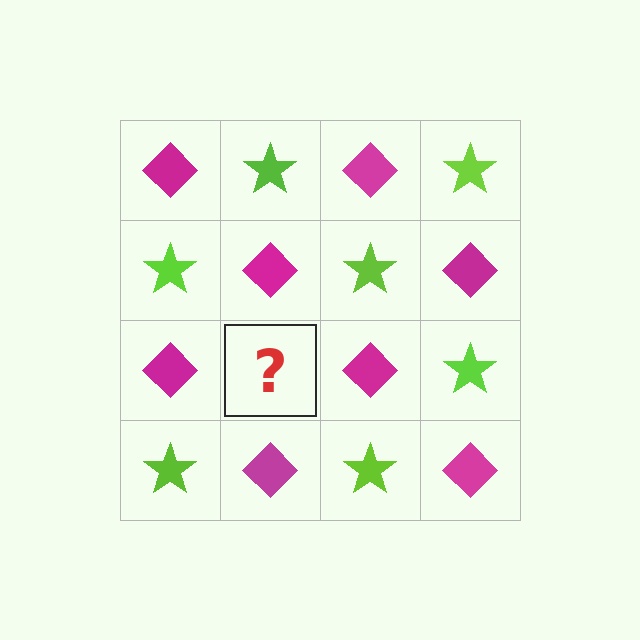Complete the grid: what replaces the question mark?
The question mark should be replaced with a lime star.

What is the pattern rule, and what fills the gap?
The rule is that it alternates magenta diamond and lime star in a checkerboard pattern. The gap should be filled with a lime star.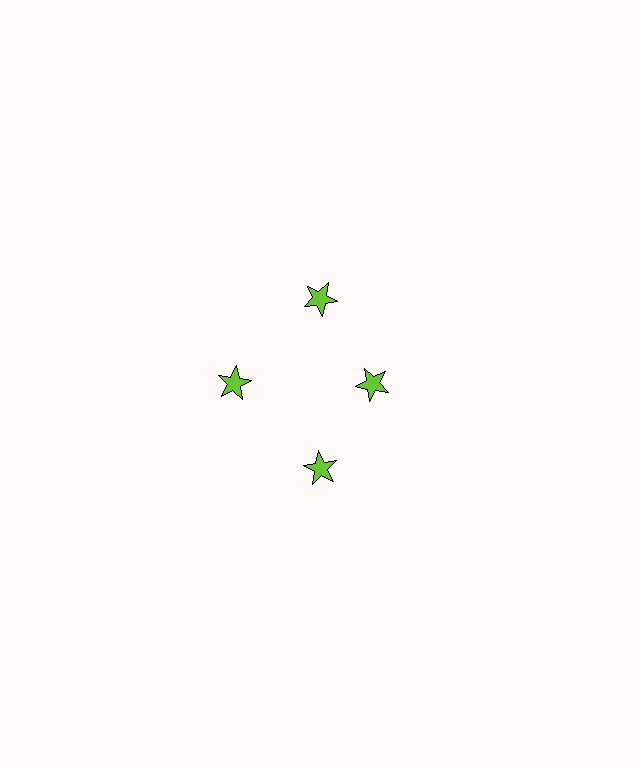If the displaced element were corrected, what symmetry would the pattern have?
It would have 4-fold rotational symmetry — the pattern would map onto itself every 90 degrees.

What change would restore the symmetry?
The symmetry would be restored by moving it outward, back onto the ring so that all 4 stars sit at equal angles and equal distance from the center.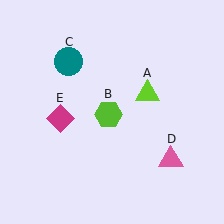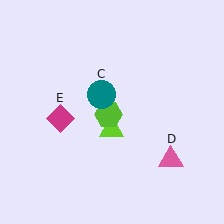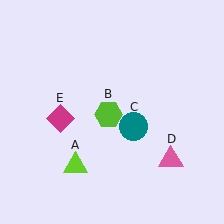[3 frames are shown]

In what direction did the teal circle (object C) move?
The teal circle (object C) moved down and to the right.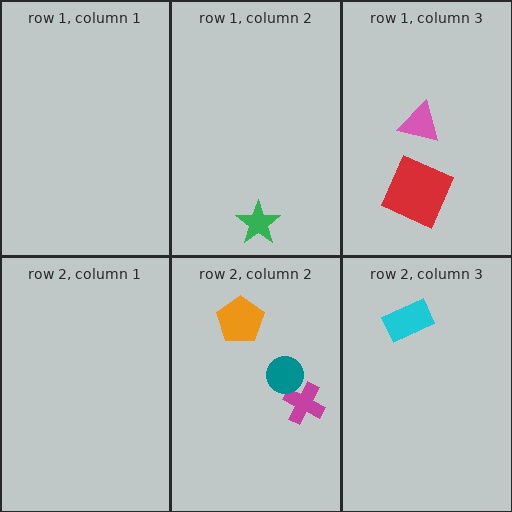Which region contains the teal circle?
The row 2, column 2 region.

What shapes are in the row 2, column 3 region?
The cyan rectangle.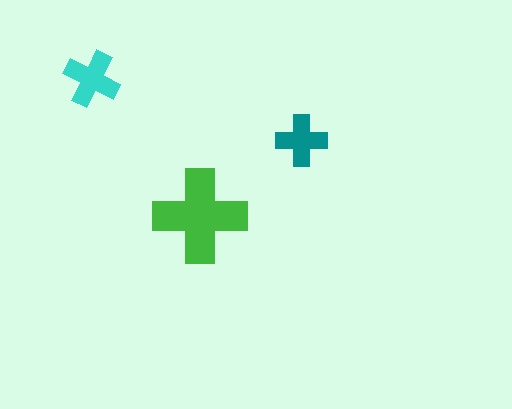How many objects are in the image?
There are 3 objects in the image.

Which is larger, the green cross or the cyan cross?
The green one.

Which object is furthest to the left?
The cyan cross is leftmost.